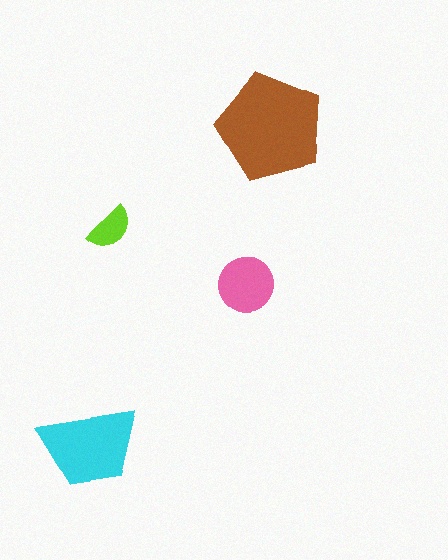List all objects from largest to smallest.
The brown pentagon, the cyan trapezoid, the pink circle, the lime semicircle.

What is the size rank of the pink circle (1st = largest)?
3rd.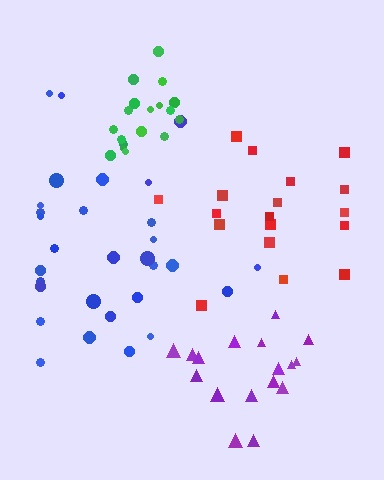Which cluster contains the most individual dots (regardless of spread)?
Blue (30).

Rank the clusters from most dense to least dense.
green, purple, blue, red.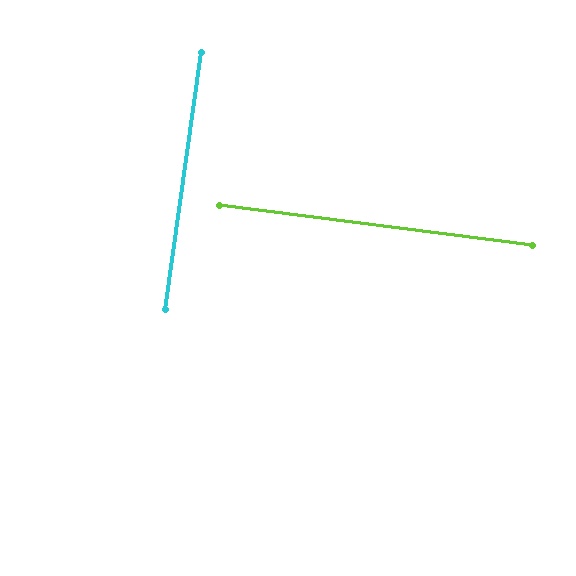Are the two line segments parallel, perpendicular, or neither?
Perpendicular — they meet at approximately 89°.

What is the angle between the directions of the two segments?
Approximately 89 degrees.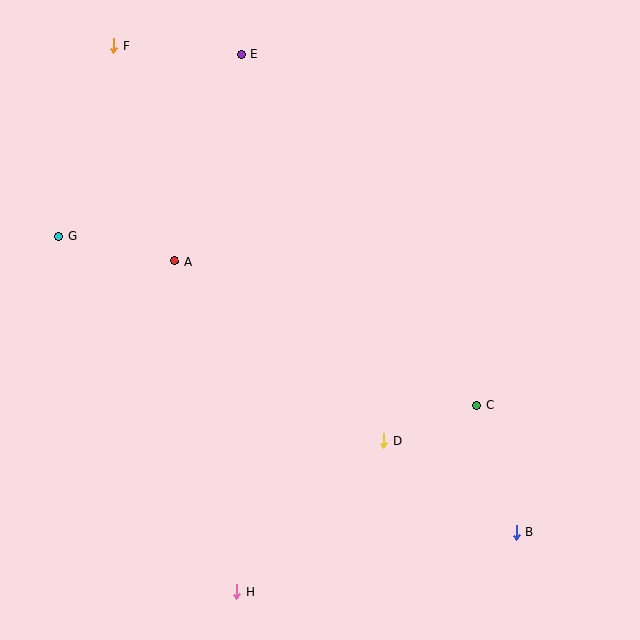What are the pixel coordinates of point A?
Point A is at (175, 261).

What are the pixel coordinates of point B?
Point B is at (517, 532).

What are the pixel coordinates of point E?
Point E is at (241, 54).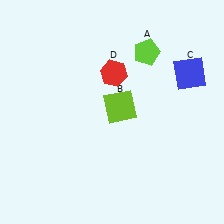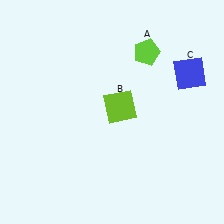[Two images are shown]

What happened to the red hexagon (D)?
The red hexagon (D) was removed in Image 2. It was in the top-right area of Image 1.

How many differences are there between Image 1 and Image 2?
There is 1 difference between the two images.